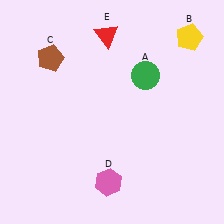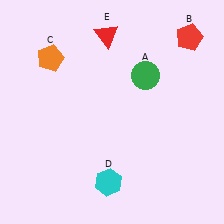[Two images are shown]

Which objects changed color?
B changed from yellow to red. C changed from brown to orange. D changed from pink to cyan.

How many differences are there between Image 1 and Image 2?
There are 3 differences between the two images.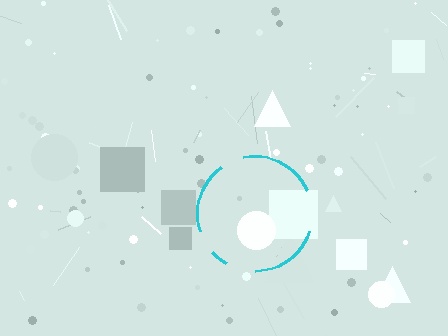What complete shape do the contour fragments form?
The contour fragments form a circle.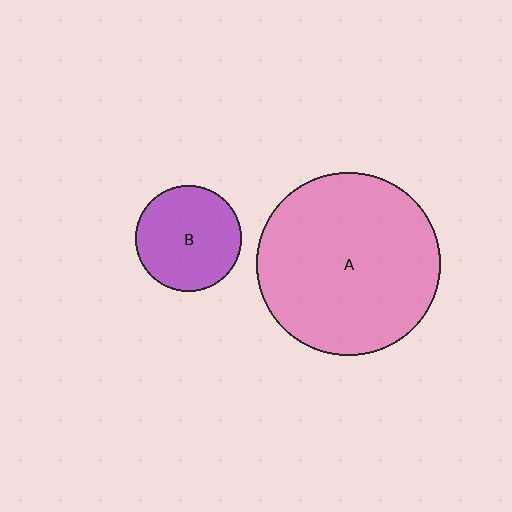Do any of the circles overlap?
No, none of the circles overlap.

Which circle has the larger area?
Circle A (pink).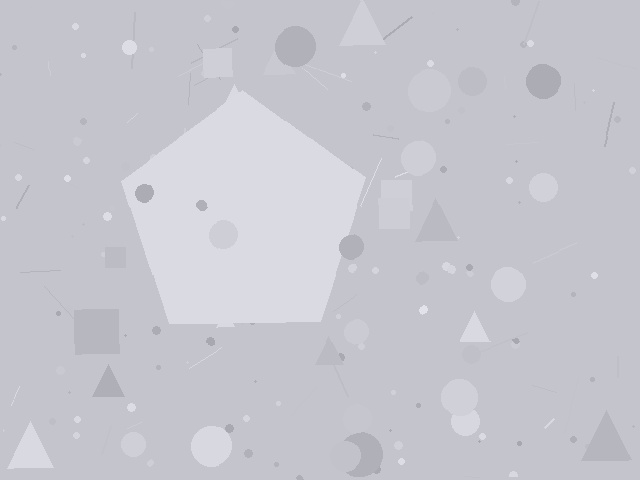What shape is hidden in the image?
A pentagon is hidden in the image.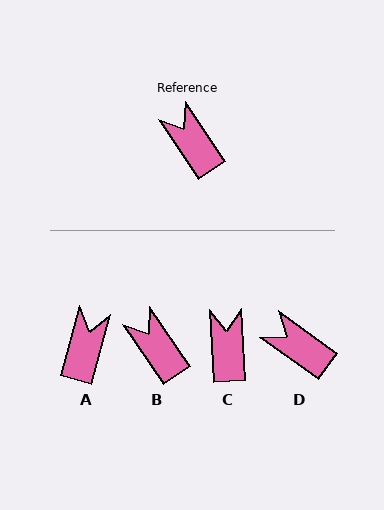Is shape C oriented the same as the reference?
No, it is off by about 31 degrees.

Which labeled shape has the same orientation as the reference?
B.